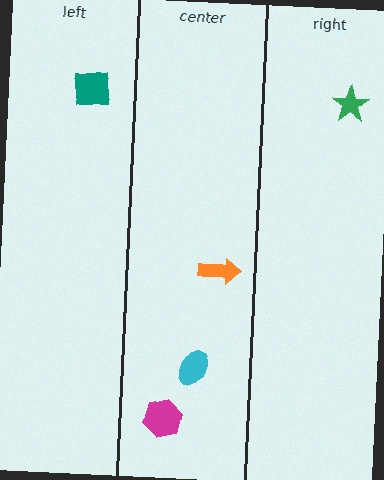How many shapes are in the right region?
1.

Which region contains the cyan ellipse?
The center region.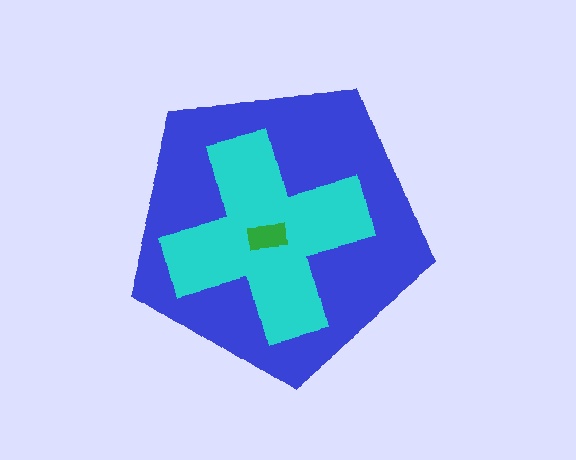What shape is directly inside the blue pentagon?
The cyan cross.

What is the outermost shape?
The blue pentagon.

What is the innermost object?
The green rectangle.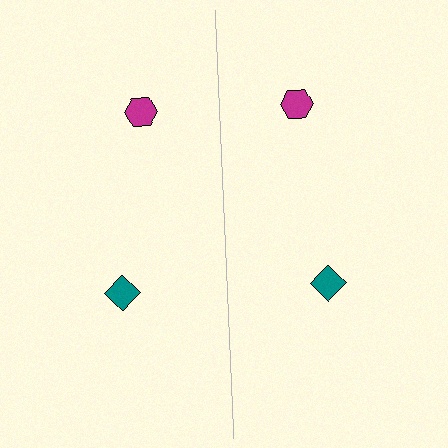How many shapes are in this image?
There are 4 shapes in this image.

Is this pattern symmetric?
Yes, this pattern has bilateral (reflection) symmetry.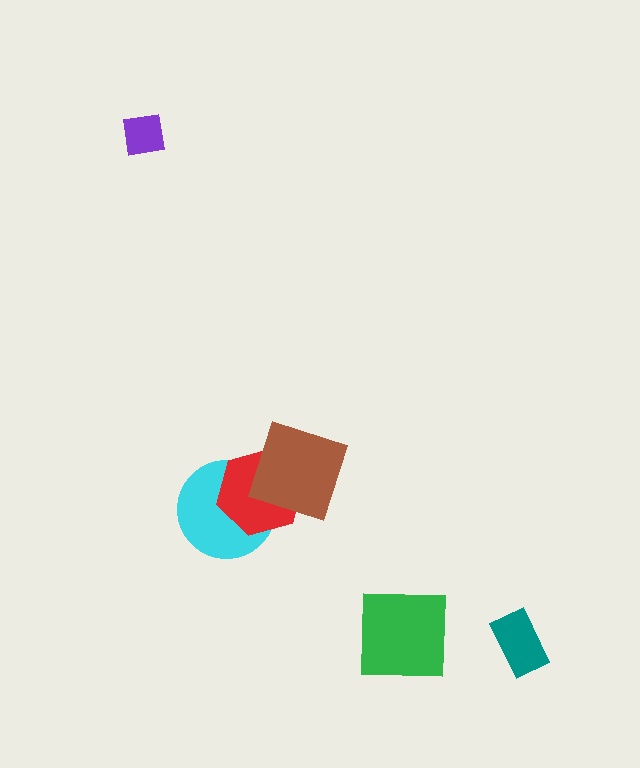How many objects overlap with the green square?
0 objects overlap with the green square.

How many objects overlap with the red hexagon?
2 objects overlap with the red hexagon.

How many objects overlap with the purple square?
0 objects overlap with the purple square.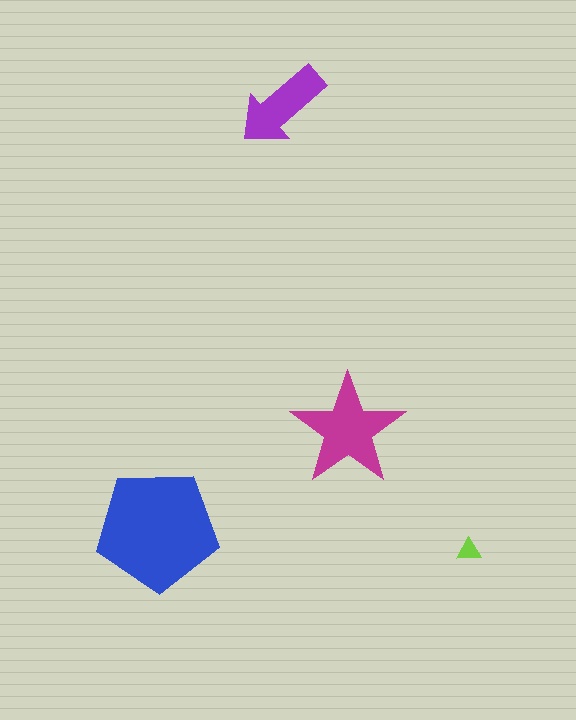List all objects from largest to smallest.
The blue pentagon, the magenta star, the purple arrow, the lime triangle.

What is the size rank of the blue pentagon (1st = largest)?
1st.